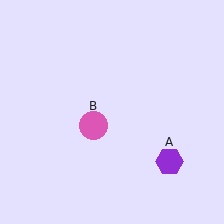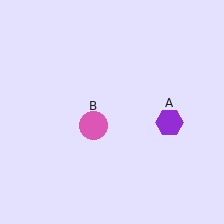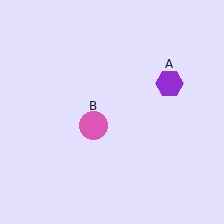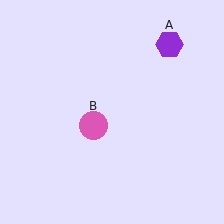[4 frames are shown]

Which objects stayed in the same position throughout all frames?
Pink circle (object B) remained stationary.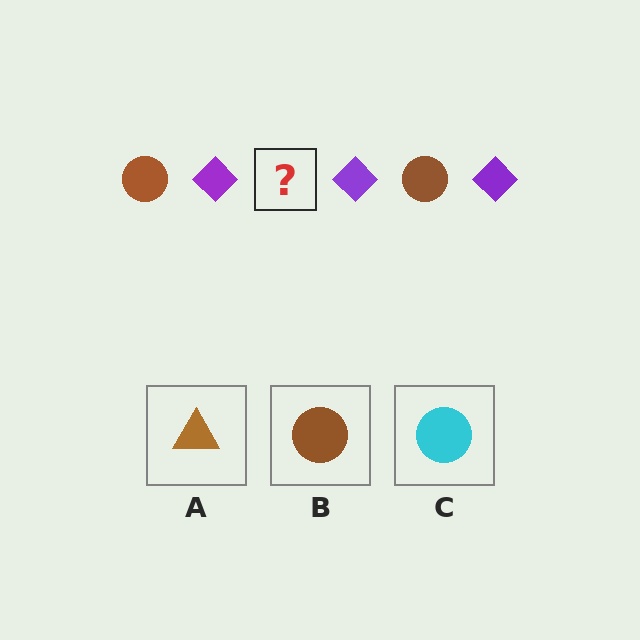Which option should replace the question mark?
Option B.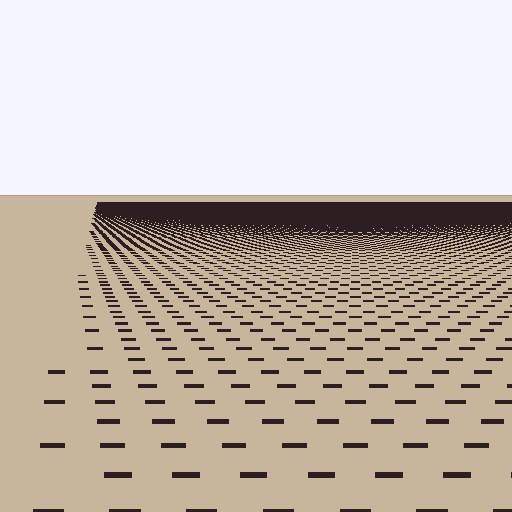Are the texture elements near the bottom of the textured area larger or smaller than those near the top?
Larger. Near the bottom, elements are closer to the viewer and appear at a bigger on-screen size.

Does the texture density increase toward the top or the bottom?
Density increases toward the top.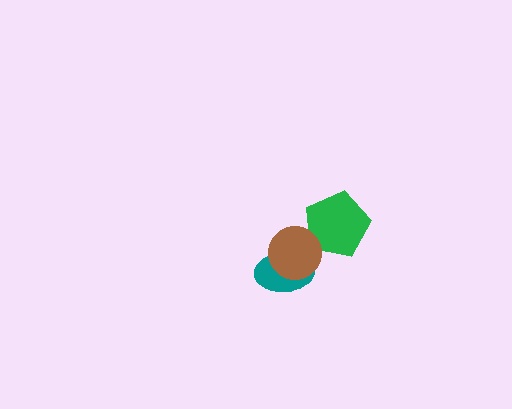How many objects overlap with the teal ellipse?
1 object overlaps with the teal ellipse.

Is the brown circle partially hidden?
No, no other shape covers it.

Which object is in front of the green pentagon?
The brown circle is in front of the green pentagon.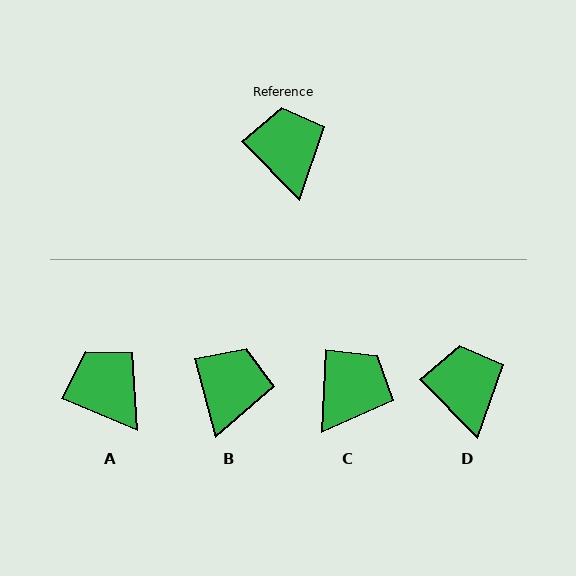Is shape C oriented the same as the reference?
No, it is off by about 47 degrees.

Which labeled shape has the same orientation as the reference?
D.